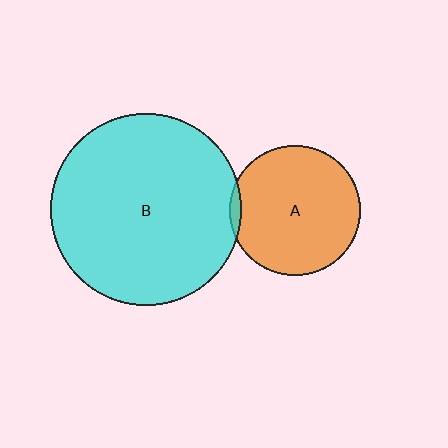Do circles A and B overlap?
Yes.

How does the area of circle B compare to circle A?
Approximately 2.1 times.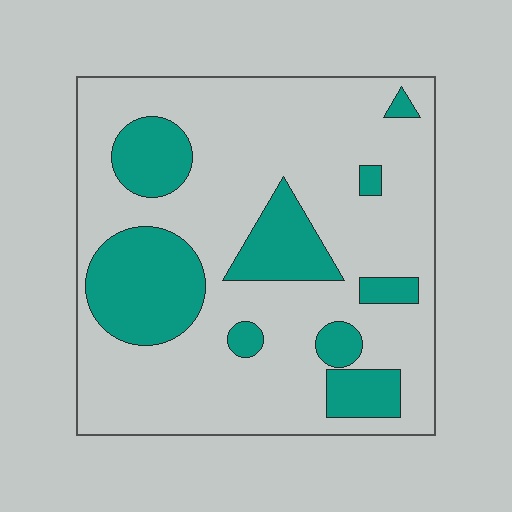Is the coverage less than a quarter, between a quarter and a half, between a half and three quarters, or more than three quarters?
Between a quarter and a half.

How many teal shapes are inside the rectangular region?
9.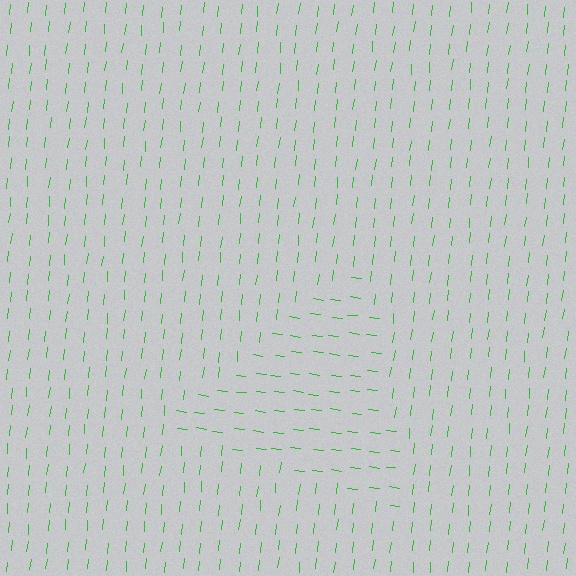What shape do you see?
I see a triangle.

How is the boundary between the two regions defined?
The boundary is defined purely by a change in line orientation (approximately 89 degrees difference). All lines are the same color and thickness.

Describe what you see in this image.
The image is filled with small green line segments. A triangle region in the image has lines oriented differently from the surrounding lines, creating a visible texture boundary.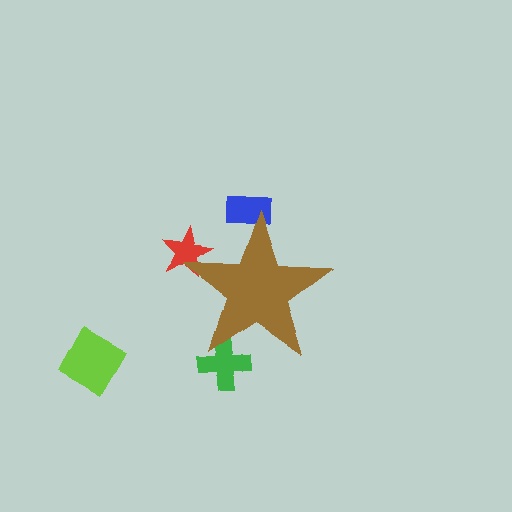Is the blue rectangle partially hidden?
Yes, the blue rectangle is partially hidden behind the brown star.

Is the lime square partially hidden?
No, the lime square is fully visible.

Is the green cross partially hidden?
Yes, the green cross is partially hidden behind the brown star.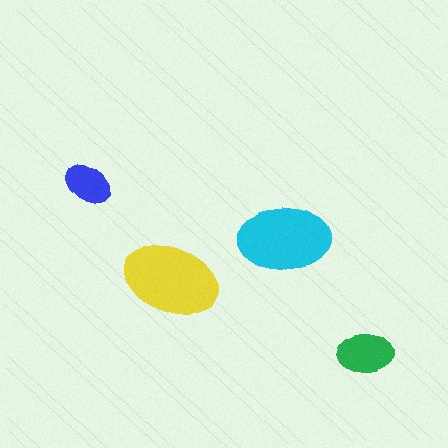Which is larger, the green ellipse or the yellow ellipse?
The yellow one.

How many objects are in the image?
There are 4 objects in the image.